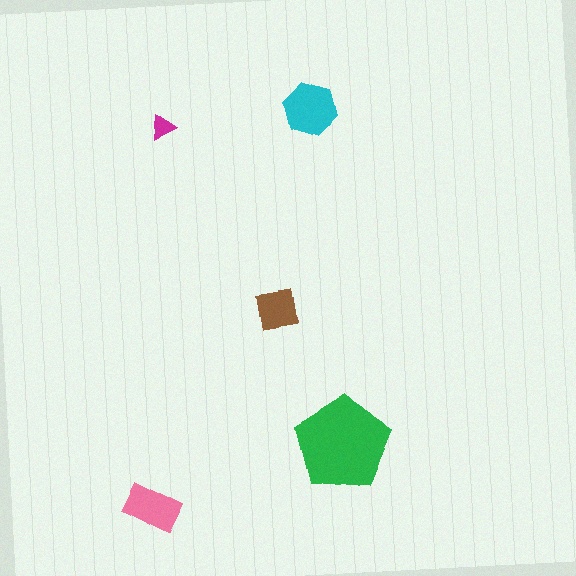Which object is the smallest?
The magenta triangle.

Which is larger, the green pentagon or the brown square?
The green pentagon.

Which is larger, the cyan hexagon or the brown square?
The cyan hexagon.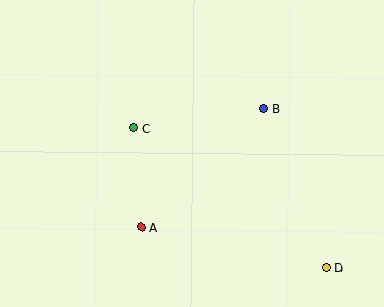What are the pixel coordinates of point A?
Point A is at (142, 227).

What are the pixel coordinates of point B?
Point B is at (264, 108).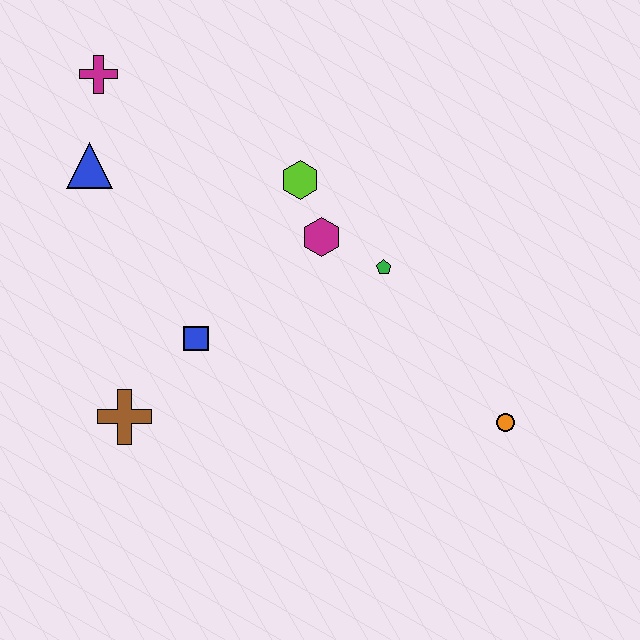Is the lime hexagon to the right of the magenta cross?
Yes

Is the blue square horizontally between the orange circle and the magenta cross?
Yes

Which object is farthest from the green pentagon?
The magenta cross is farthest from the green pentagon.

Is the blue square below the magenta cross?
Yes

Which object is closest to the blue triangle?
The magenta cross is closest to the blue triangle.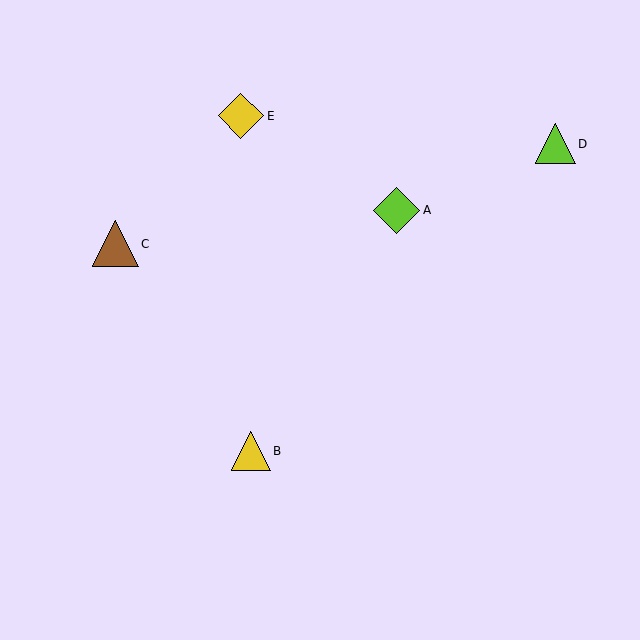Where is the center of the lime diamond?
The center of the lime diamond is at (397, 210).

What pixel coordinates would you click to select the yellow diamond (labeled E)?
Click at (241, 116) to select the yellow diamond E.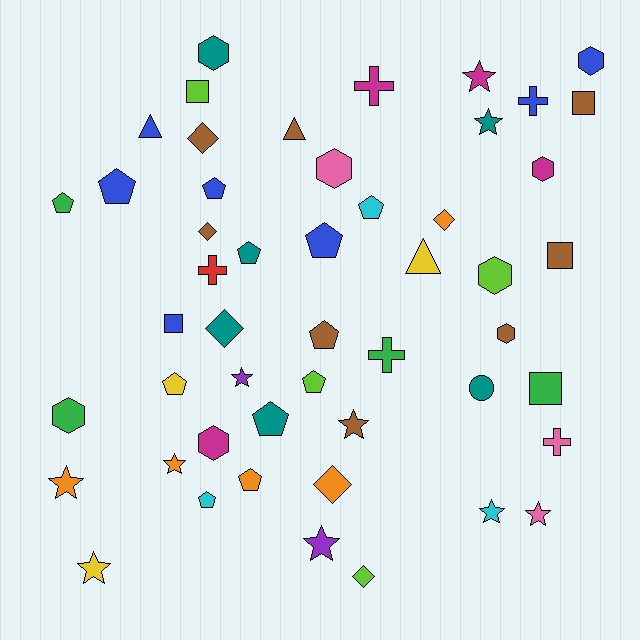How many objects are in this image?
There are 50 objects.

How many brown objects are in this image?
There are 8 brown objects.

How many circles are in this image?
There is 1 circle.